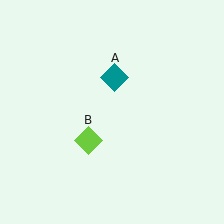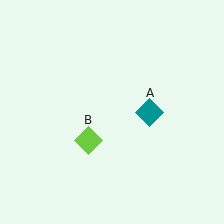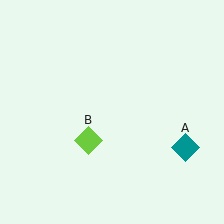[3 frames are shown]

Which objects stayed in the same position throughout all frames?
Lime diamond (object B) remained stationary.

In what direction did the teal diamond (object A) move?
The teal diamond (object A) moved down and to the right.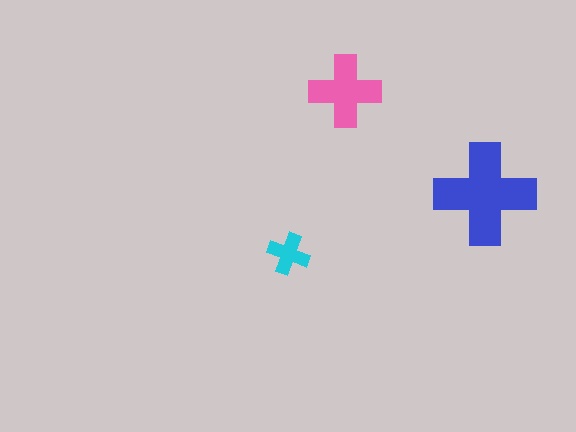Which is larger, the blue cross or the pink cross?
The blue one.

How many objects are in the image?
There are 3 objects in the image.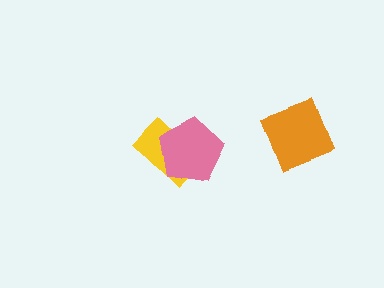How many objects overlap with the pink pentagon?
1 object overlaps with the pink pentagon.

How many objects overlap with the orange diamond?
0 objects overlap with the orange diamond.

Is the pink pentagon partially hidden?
No, no other shape covers it.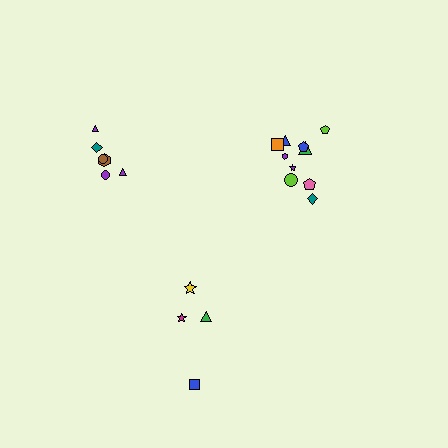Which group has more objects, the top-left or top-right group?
The top-right group.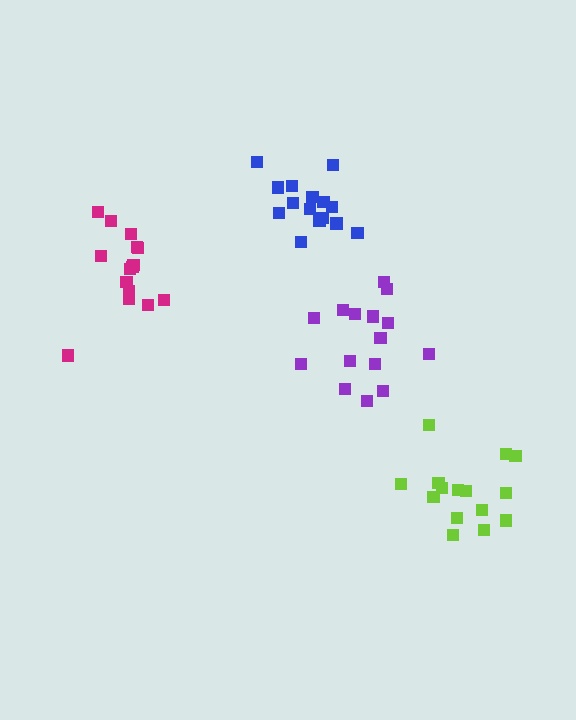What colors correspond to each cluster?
The clusters are colored: magenta, purple, blue, lime.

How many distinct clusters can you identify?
There are 4 distinct clusters.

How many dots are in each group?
Group 1: 15 dots, Group 2: 15 dots, Group 3: 15 dots, Group 4: 15 dots (60 total).